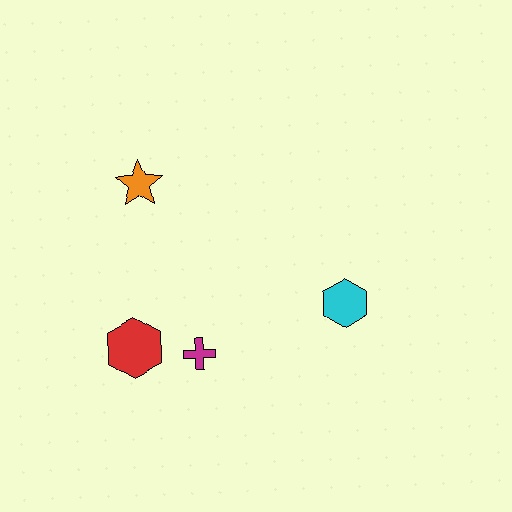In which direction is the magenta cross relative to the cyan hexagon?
The magenta cross is to the left of the cyan hexagon.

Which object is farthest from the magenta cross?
The orange star is farthest from the magenta cross.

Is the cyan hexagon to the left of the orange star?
No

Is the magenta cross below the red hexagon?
Yes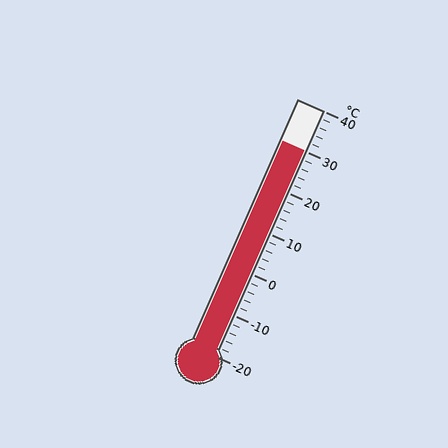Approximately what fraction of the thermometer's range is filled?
The thermometer is filled to approximately 85% of its range.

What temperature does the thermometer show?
The thermometer shows approximately 30°C.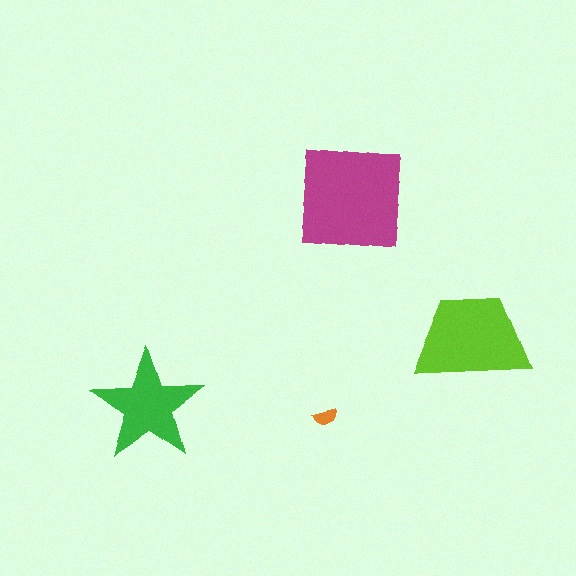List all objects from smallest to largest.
The orange semicircle, the green star, the lime trapezoid, the magenta square.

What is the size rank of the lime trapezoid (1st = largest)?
2nd.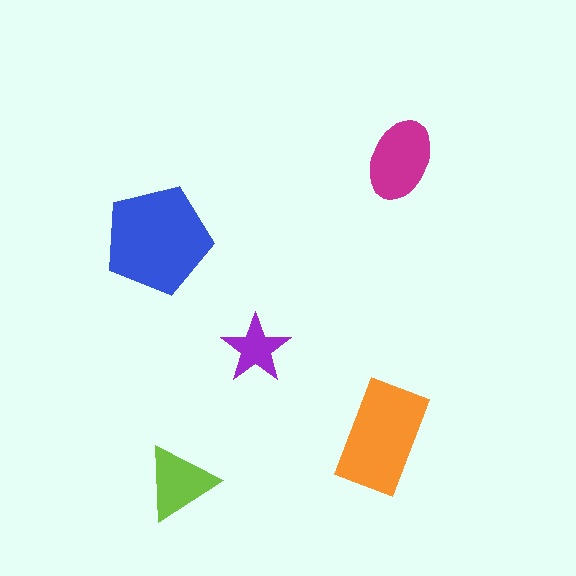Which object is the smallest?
The purple star.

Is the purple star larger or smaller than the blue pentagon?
Smaller.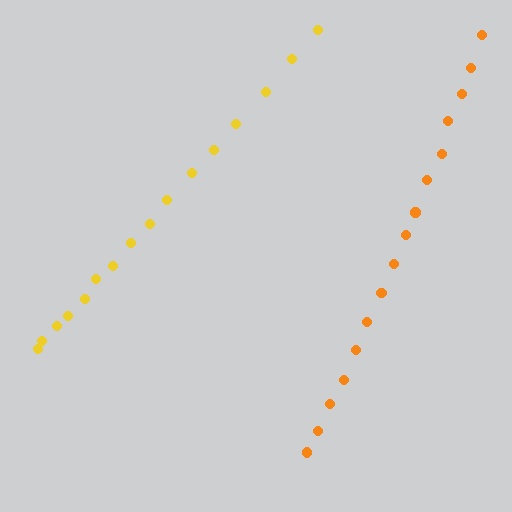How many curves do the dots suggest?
There are 2 distinct paths.